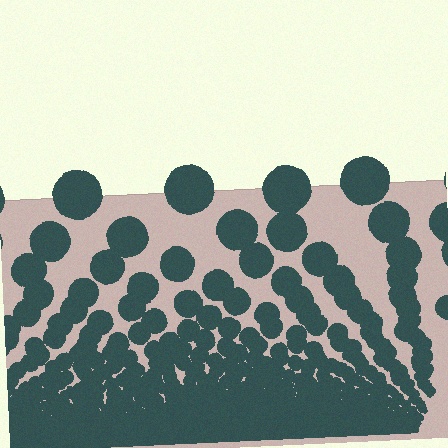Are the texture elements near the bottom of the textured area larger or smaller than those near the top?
Smaller. The gradient is inverted — elements near the bottom are smaller and denser.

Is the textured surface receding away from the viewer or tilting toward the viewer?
The surface appears to tilt toward the viewer. Texture elements get larger and sparser toward the top.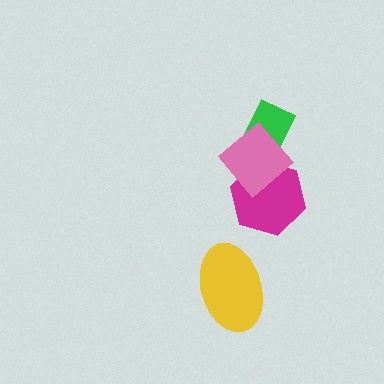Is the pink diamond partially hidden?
No, no other shape covers it.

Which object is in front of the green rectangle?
The pink diamond is in front of the green rectangle.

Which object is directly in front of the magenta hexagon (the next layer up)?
The green rectangle is directly in front of the magenta hexagon.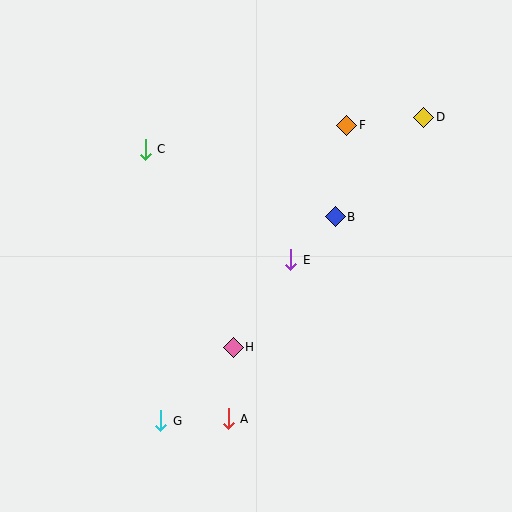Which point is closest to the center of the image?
Point E at (291, 260) is closest to the center.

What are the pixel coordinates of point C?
Point C is at (145, 149).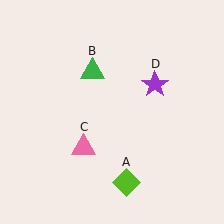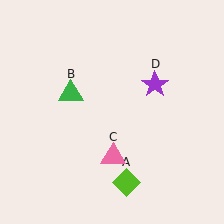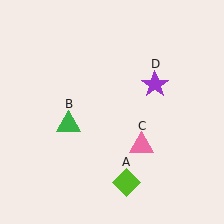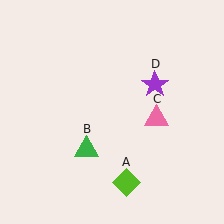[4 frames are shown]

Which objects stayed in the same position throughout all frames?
Lime diamond (object A) and purple star (object D) remained stationary.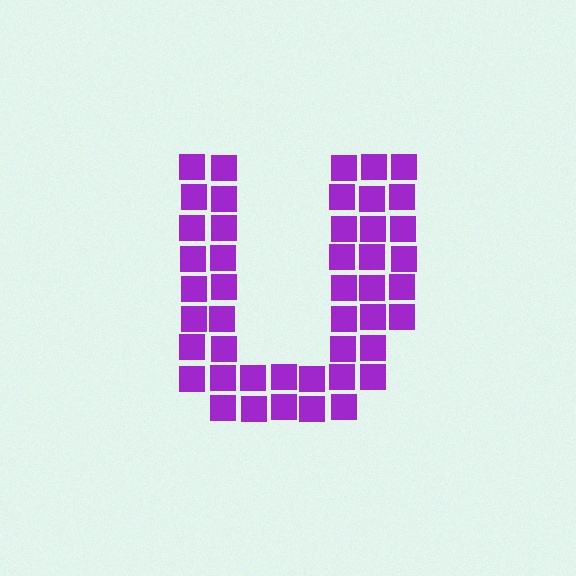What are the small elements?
The small elements are squares.